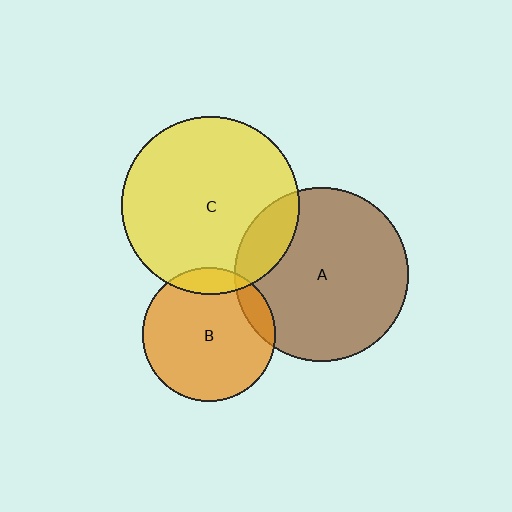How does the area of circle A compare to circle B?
Approximately 1.7 times.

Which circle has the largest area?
Circle C (yellow).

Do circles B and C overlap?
Yes.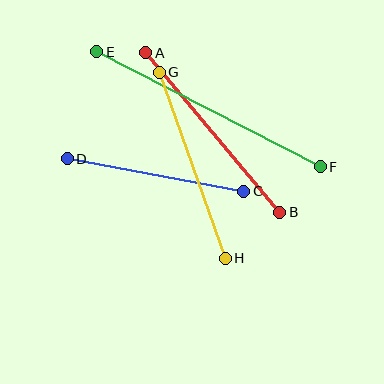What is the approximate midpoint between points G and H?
The midpoint is at approximately (192, 165) pixels.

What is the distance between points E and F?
The distance is approximately 251 pixels.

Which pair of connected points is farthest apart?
Points E and F are farthest apart.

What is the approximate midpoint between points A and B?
The midpoint is at approximately (213, 133) pixels.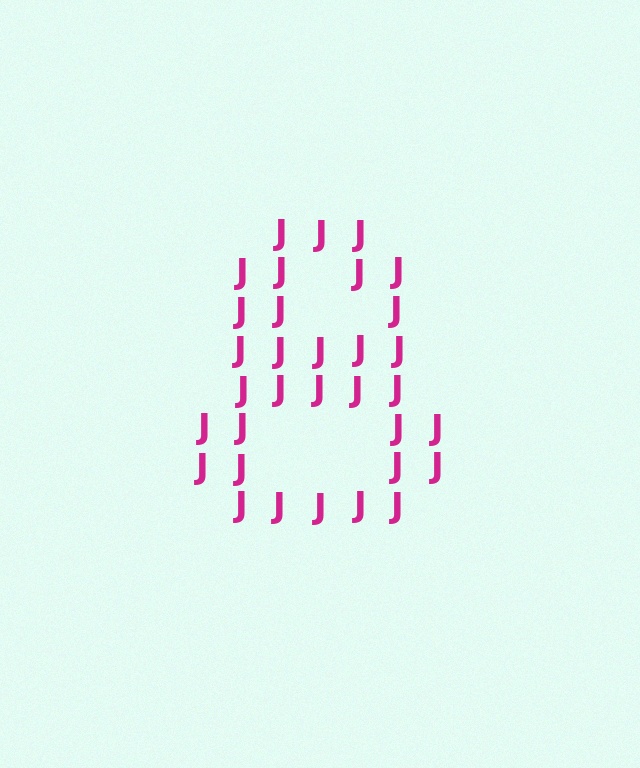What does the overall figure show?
The overall figure shows the digit 8.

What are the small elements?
The small elements are letter J's.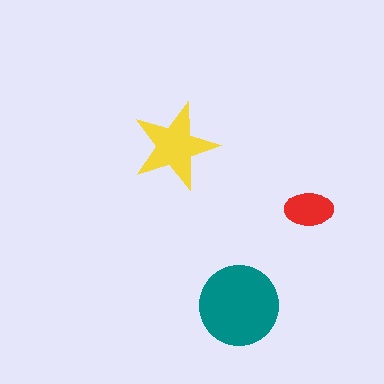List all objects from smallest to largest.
The red ellipse, the yellow star, the teal circle.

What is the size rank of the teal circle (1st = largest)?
1st.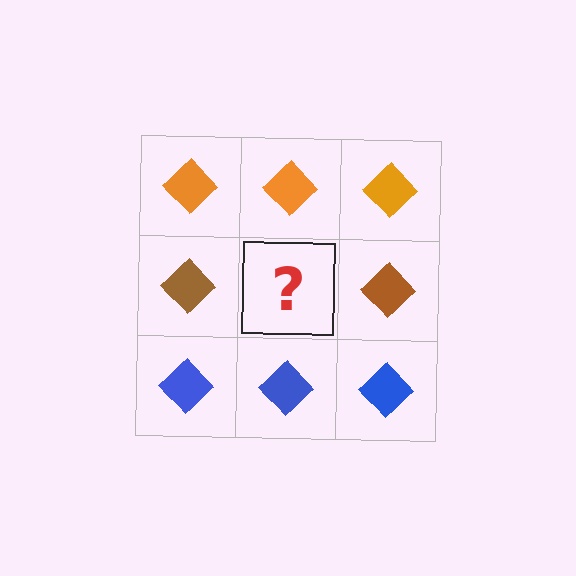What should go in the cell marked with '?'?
The missing cell should contain a brown diamond.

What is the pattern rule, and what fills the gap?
The rule is that each row has a consistent color. The gap should be filled with a brown diamond.